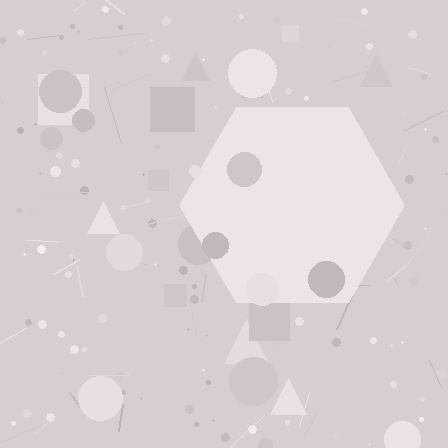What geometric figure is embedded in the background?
A hexagon is embedded in the background.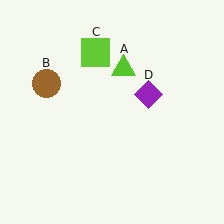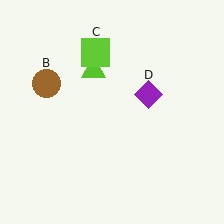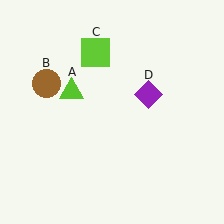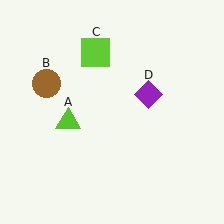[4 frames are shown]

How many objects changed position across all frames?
1 object changed position: lime triangle (object A).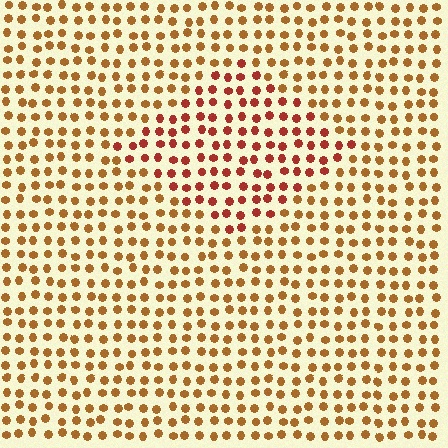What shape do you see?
I see a diamond.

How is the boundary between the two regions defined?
The boundary is defined purely by a slight shift in hue (about 28 degrees). Spacing, size, and orientation are identical on both sides.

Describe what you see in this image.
The image is filled with small brown elements in a uniform arrangement. A diamond-shaped region is visible where the elements are tinted to a slightly different hue, forming a subtle color boundary.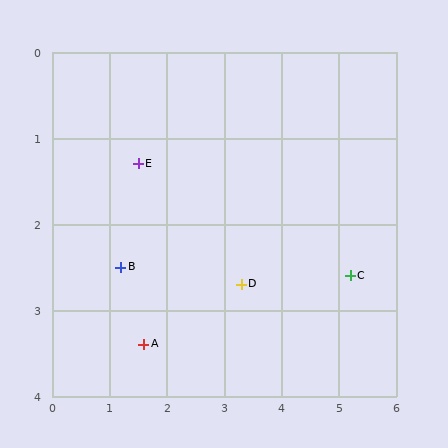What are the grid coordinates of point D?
Point D is at approximately (3.3, 2.7).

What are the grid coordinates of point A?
Point A is at approximately (1.6, 3.4).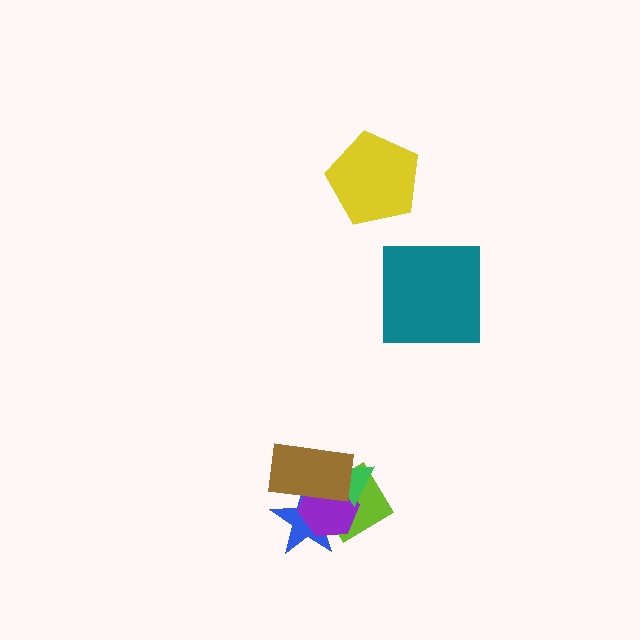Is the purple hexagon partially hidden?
Yes, it is partially covered by another shape.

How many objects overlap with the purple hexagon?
4 objects overlap with the purple hexagon.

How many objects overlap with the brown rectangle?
4 objects overlap with the brown rectangle.